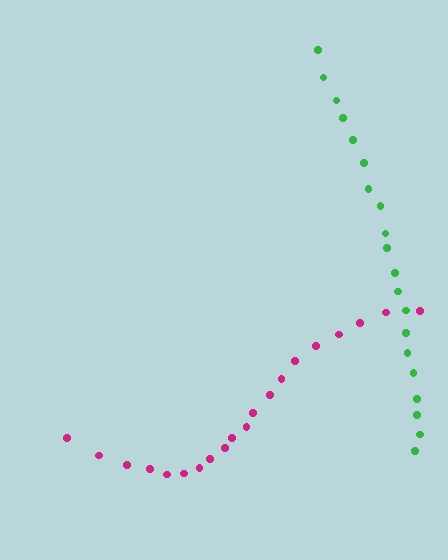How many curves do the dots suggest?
There are 2 distinct paths.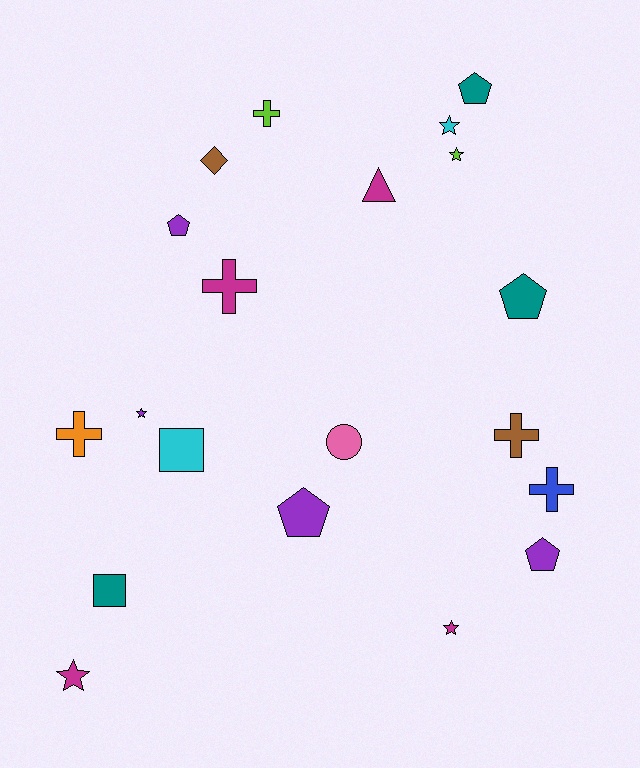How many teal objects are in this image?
There are 3 teal objects.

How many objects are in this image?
There are 20 objects.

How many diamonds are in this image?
There is 1 diamond.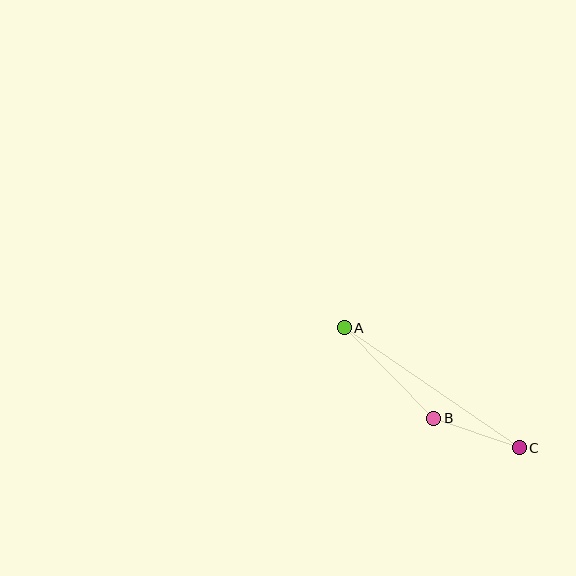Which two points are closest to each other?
Points B and C are closest to each other.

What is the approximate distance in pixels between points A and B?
The distance between A and B is approximately 127 pixels.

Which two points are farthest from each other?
Points A and C are farthest from each other.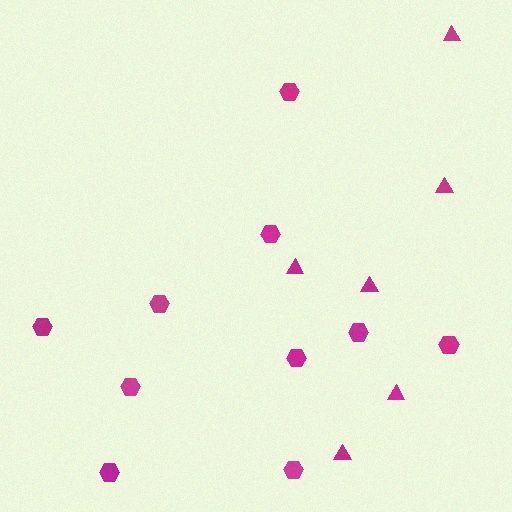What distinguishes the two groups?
There are 2 groups: one group of triangles (6) and one group of hexagons (10).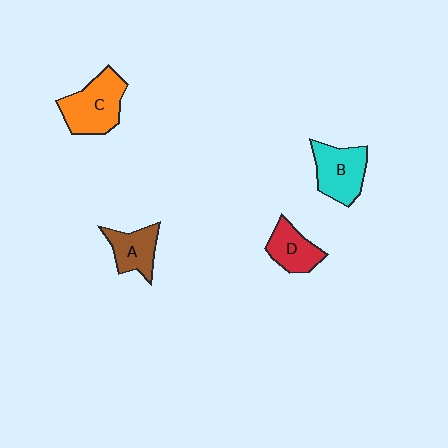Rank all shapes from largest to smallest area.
From largest to smallest: C (orange), B (cyan), D (red), A (brown).